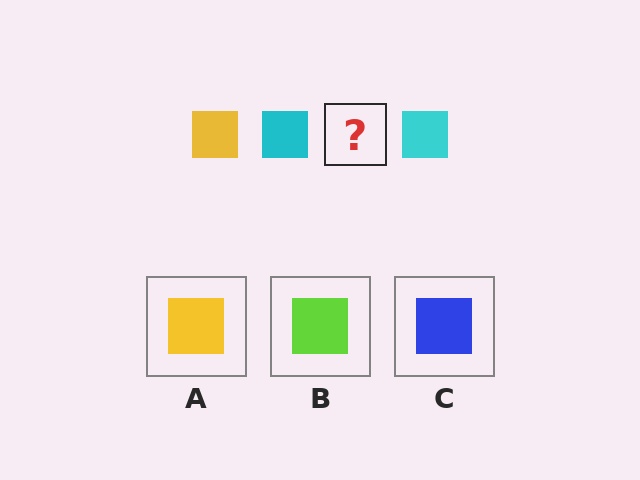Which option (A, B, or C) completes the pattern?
A.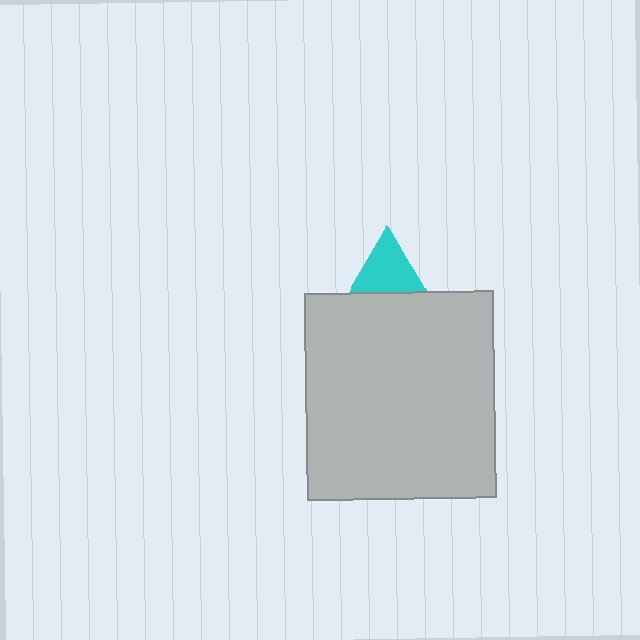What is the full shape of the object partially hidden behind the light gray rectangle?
The partially hidden object is a cyan triangle.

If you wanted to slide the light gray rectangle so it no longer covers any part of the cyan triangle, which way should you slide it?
Slide it down — that is the most direct way to separate the two shapes.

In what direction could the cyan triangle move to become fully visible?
The cyan triangle could move up. That would shift it out from behind the light gray rectangle entirely.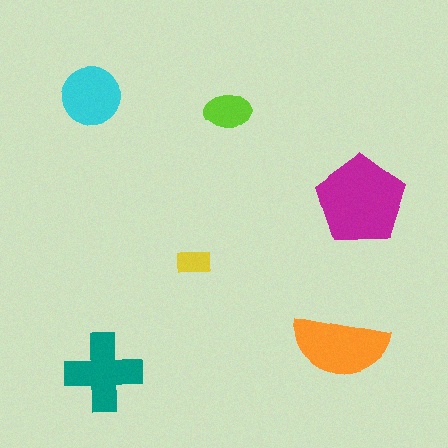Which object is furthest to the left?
The cyan circle is leftmost.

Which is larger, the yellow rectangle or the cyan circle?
The cyan circle.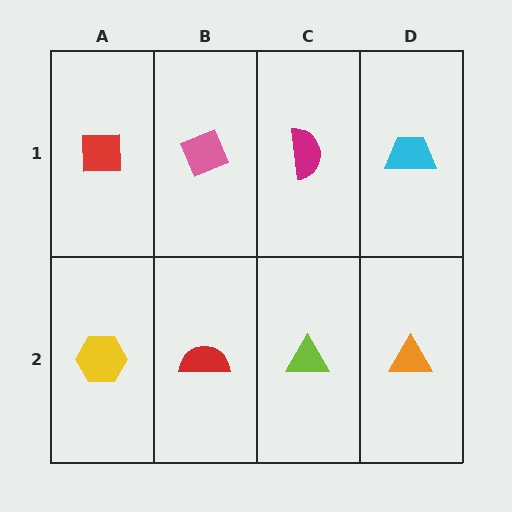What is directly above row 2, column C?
A magenta semicircle.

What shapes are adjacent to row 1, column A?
A yellow hexagon (row 2, column A), a pink diamond (row 1, column B).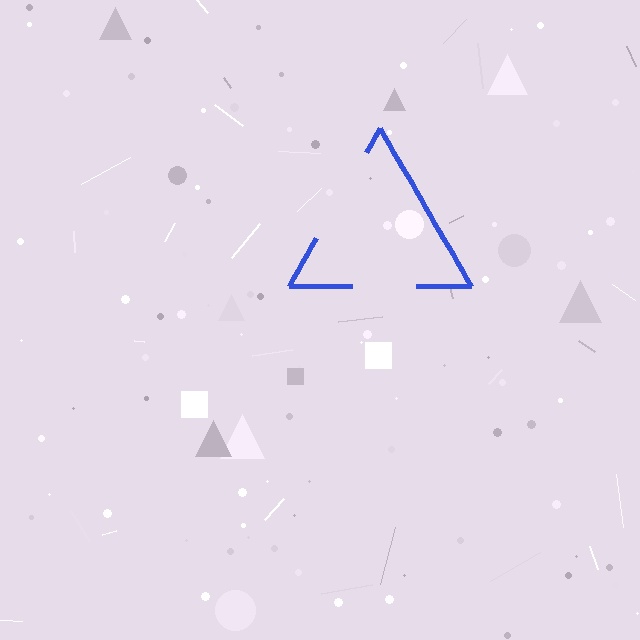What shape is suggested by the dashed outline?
The dashed outline suggests a triangle.